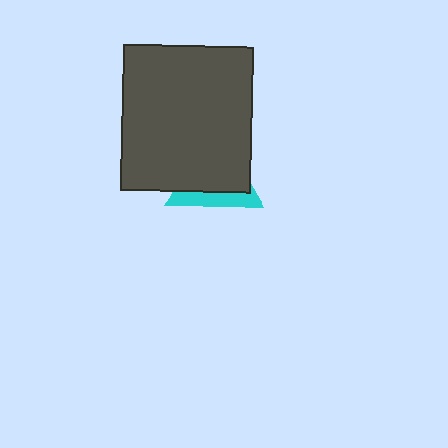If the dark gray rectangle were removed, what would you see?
You would see the complete cyan triangle.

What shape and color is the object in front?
The object in front is a dark gray rectangle.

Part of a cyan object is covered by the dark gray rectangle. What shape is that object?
It is a triangle.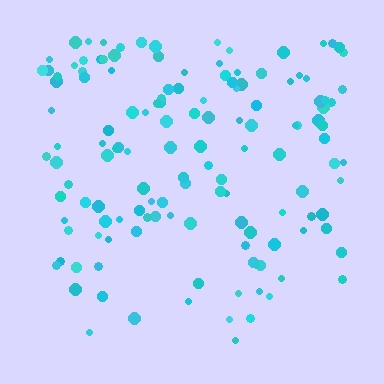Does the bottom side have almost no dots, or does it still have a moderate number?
Still a moderate number, just noticeably fewer than the top.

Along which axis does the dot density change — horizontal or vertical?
Vertical.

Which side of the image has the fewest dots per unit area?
The bottom.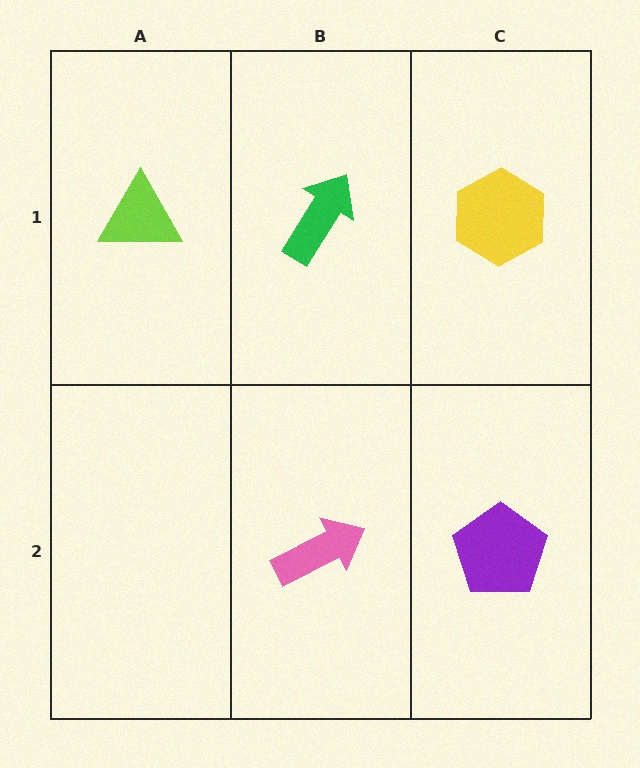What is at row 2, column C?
A purple pentagon.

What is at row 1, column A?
A lime triangle.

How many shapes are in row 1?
3 shapes.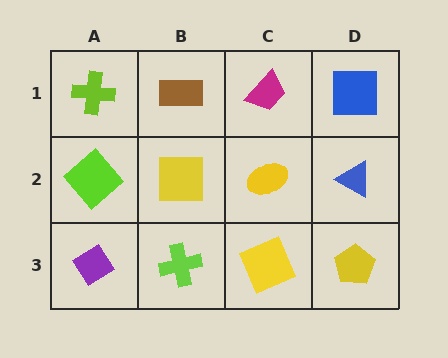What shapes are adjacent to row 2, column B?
A brown rectangle (row 1, column B), a lime cross (row 3, column B), a lime diamond (row 2, column A), a yellow ellipse (row 2, column C).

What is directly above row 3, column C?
A yellow ellipse.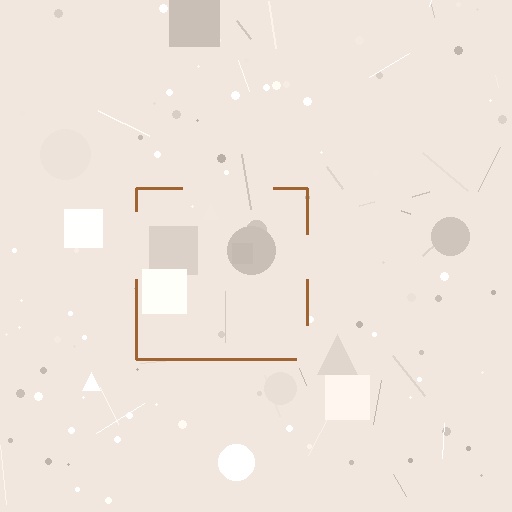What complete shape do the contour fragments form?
The contour fragments form a square.